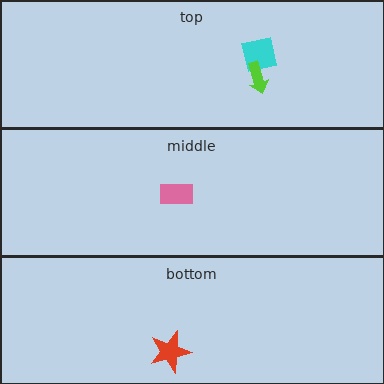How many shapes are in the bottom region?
1.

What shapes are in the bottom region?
The red star.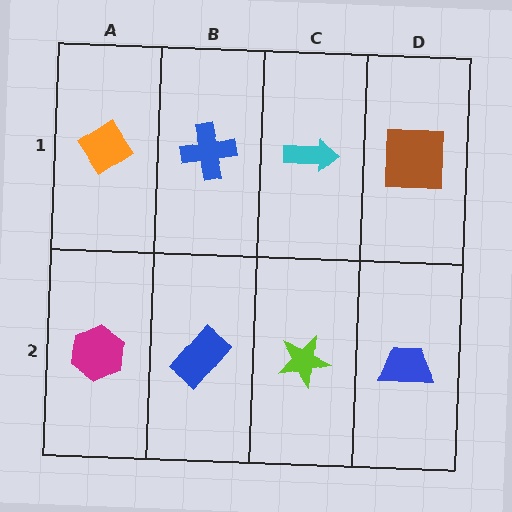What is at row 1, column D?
A brown square.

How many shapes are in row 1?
4 shapes.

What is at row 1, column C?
A cyan arrow.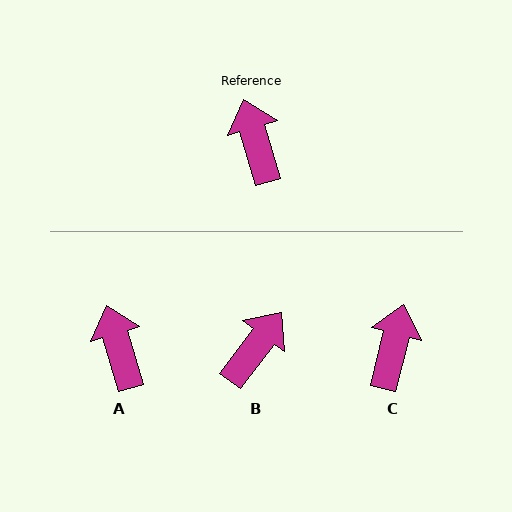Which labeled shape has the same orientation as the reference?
A.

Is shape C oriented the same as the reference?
No, it is off by about 30 degrees.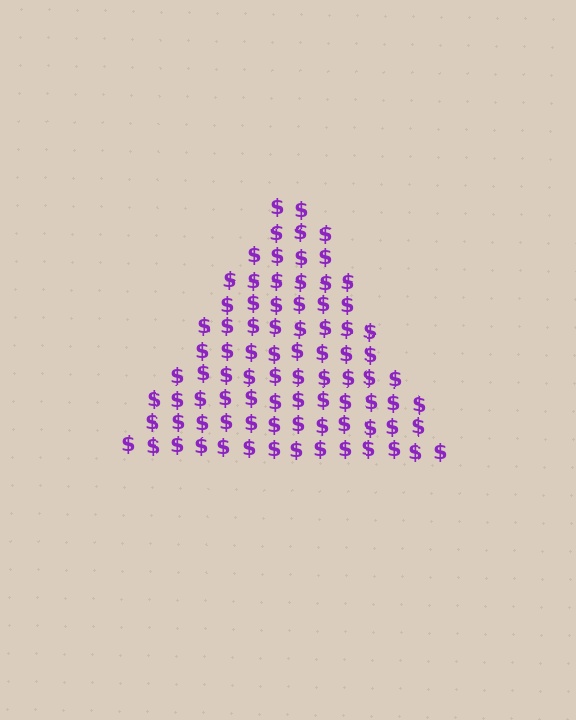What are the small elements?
The small elements are dollar signs.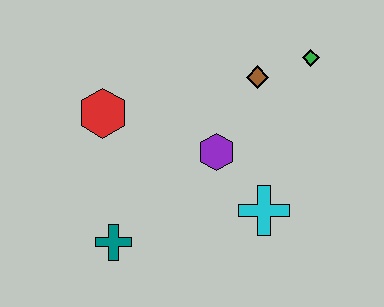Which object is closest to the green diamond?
The brown diamond is closest to the green diamond.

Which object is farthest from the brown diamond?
The teal cross is farthest from the brown diamond.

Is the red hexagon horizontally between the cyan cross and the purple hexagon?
No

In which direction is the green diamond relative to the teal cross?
The green diamond is to the right of the teal cross.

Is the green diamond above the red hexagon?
Yes